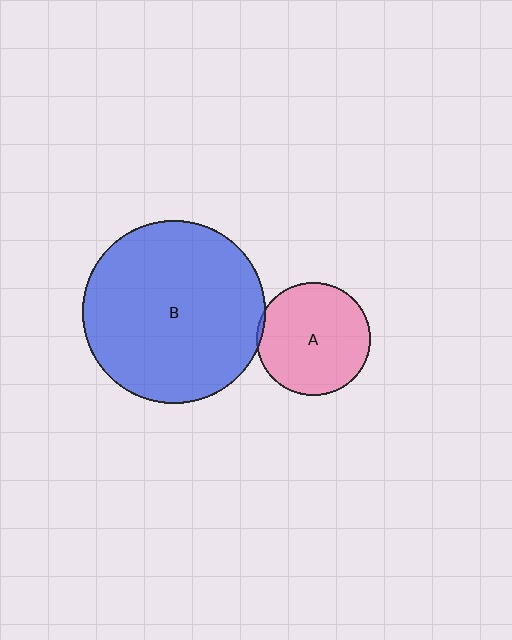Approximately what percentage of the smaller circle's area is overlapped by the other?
Approximately 5%.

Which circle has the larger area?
Circle B (blue).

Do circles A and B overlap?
Yes.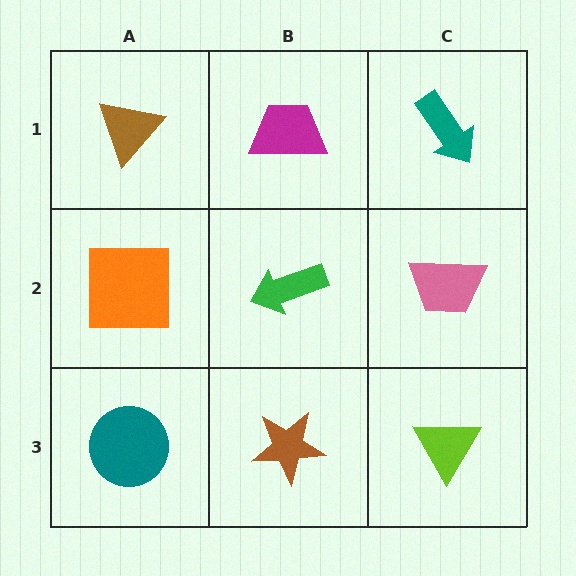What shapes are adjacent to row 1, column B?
A green arrow (row 2, column B), a brown triangle (row 1, column A), a teal arrow (row 1, column C).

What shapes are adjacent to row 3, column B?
A green arrow (row 2, column B), a teal circle (row 3, column A), a lime triangle (row 3, column C).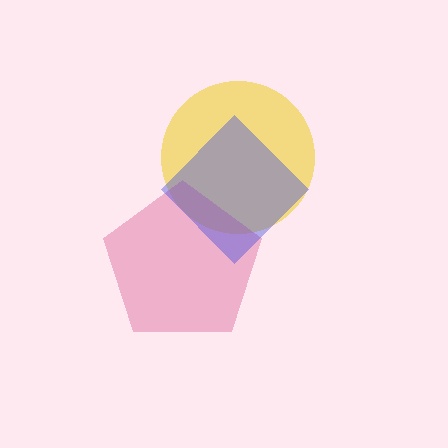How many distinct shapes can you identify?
There are 3 distinct shapes: a yellow circle, a pink pentagon, a blue diamond.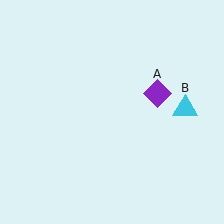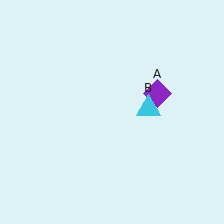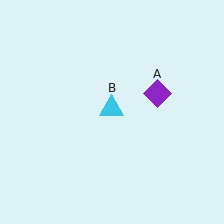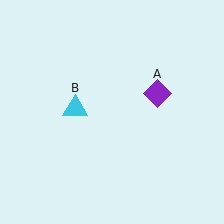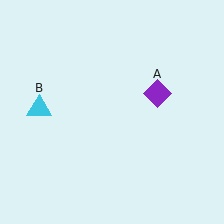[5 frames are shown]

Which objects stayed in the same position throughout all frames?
Purple diamond (object A) remained stationary.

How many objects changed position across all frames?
1 object changed position: cyan triangle (object B).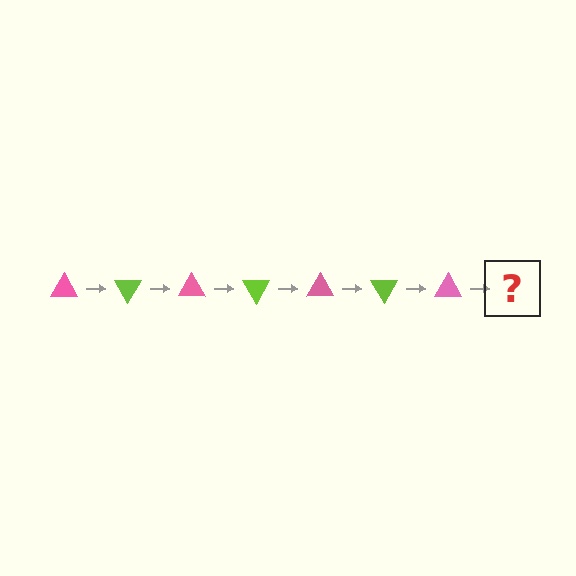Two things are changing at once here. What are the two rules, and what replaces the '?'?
The two rules are that it rotates 60 degrees each step and the color cycles through pink and lime. The '?' should be a lime triangle, rotated 420 degrees from the start.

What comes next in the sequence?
The next element should be a lime triangle, rotated 420 degrees from the start.